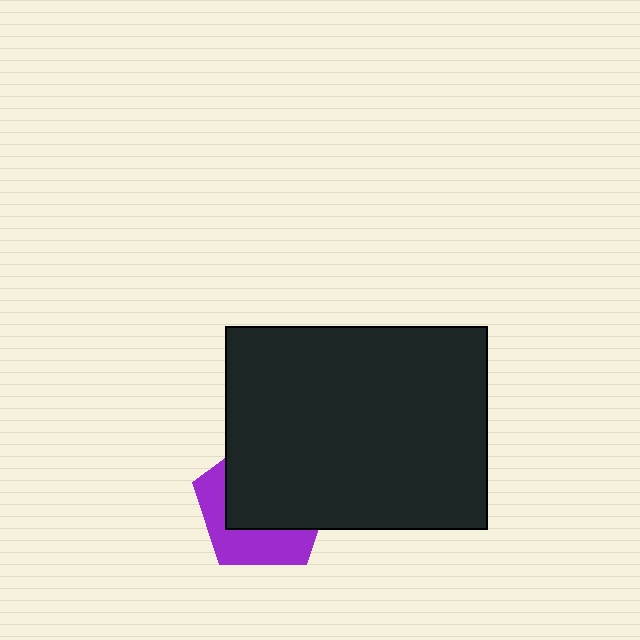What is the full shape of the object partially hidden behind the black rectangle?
The partially hidden object is a purple pentagon.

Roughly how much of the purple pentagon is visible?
A small part of it is visible (roughly 39%).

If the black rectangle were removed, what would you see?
You would see the complete purple pentagon.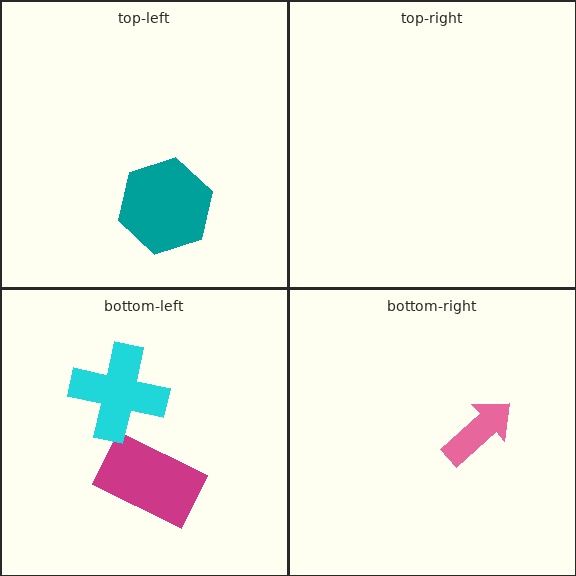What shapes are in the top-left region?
The teal hexagon.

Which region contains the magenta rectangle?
The bottom-left region.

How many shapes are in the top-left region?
1.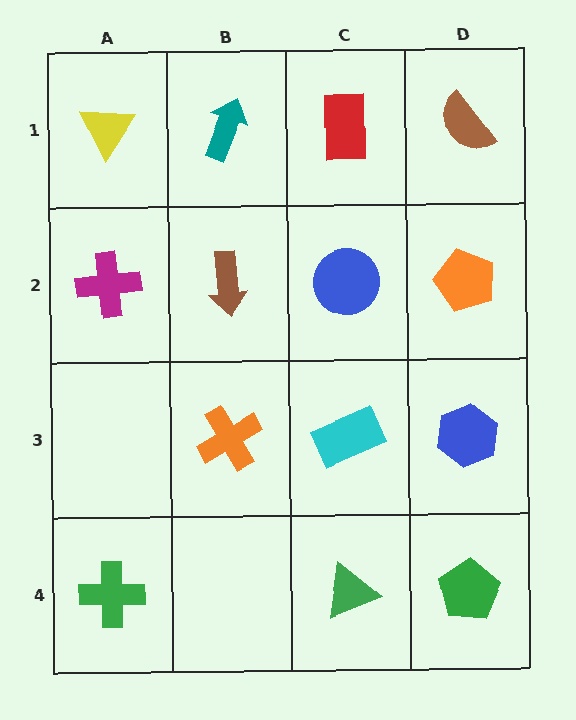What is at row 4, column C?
A green triangle.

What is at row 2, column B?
A brown arrow.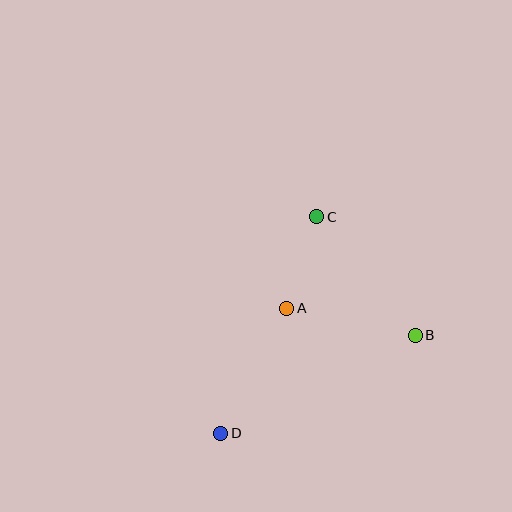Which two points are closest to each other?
Points A and C are closest to each other.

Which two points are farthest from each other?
Points C and D are farthest from each other.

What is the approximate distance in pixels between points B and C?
The distance between B and C is approximately 154 pixels.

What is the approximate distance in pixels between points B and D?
The distance between B and D is approximately 218 pixels.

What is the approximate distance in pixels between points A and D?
The distance between A and D is approximately 141 pixels.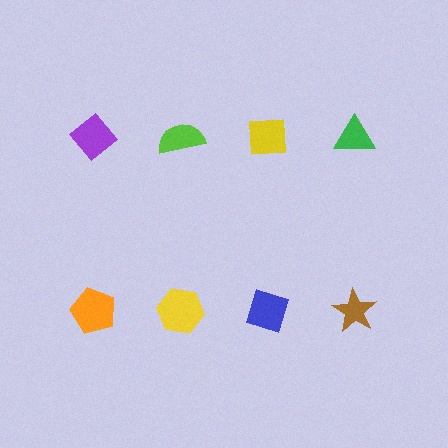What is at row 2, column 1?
An orange pentagon.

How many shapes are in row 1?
4 shapes.